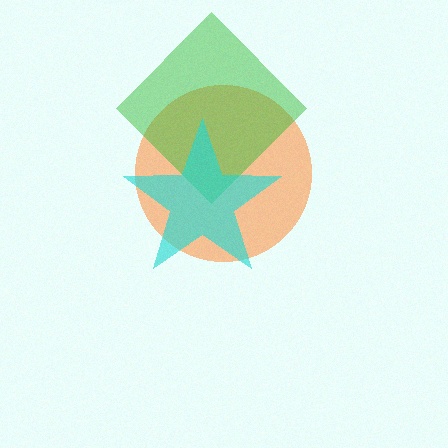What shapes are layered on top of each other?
The layered shapes are: an orange circle, a green diamond, a cyan star.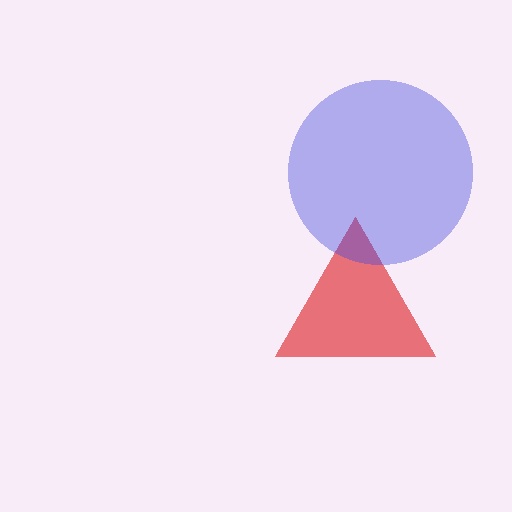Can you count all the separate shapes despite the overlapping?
Yes, there are 2 separate shapes.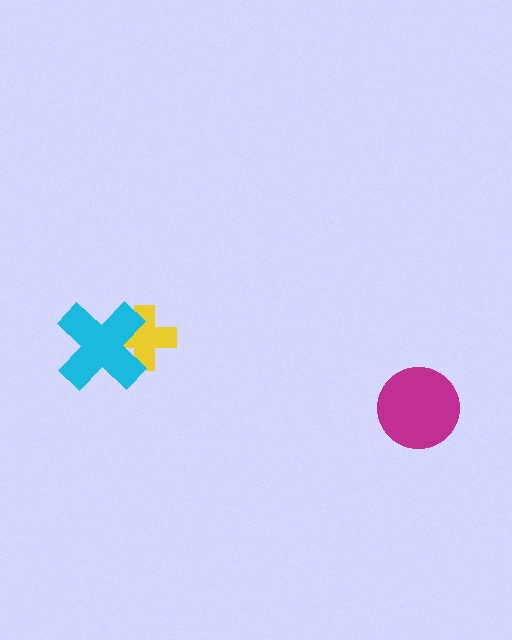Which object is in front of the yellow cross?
The cyan cross is in front of the yellow cross.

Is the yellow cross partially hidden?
Yes, it is partially covered by another shape.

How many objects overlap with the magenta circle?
0 objects overlap with the magenta circle.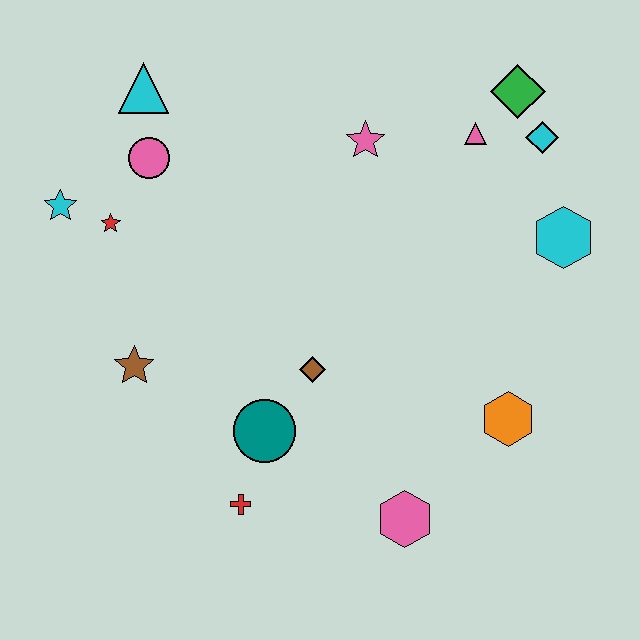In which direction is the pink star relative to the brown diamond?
The pink star is above the brown diamond.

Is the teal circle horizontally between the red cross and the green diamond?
Yes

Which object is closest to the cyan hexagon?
The cyan diamond is closest to the cyan hexagon.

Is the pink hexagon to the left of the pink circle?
No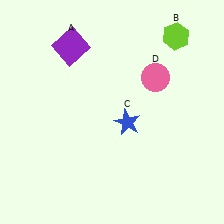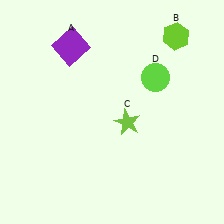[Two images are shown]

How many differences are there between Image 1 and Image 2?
There are 2 differences between the two images.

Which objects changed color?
C changed from blue to lime. D changed from pink to lime.